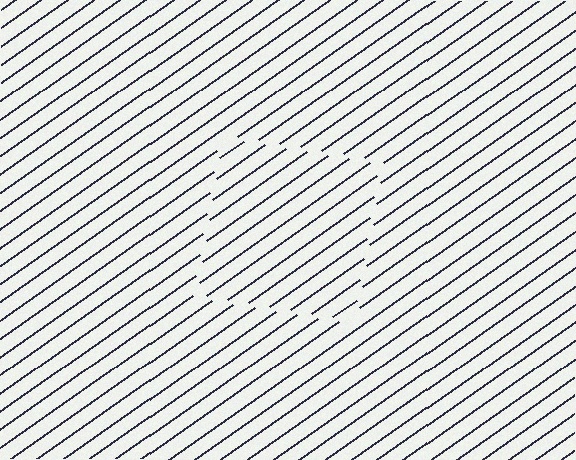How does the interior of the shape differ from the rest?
The interior of the shape contains the same grating, shifted by half a period — the contour is defined by the phase discontinuity where line-ends from the inner and outer gratings abut.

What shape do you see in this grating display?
An illusory square. The interior of the shape contains the same grating, shifted by half a period — the contour is defined by the phase discontinuity where line-ends from the inner and outer gratings abut.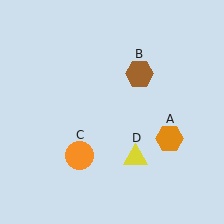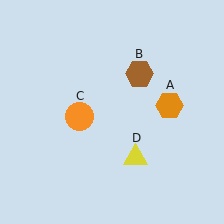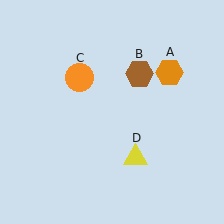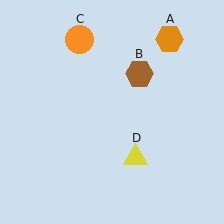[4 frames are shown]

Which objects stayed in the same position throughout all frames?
Brown hexagon (object B) and yellow triangle (object D) remained stationary.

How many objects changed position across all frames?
2 objects changed position: orange hexagon (object A), orange circle (object C).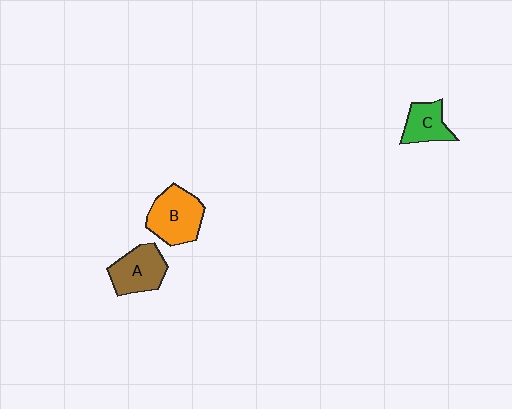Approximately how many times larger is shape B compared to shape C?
Approximately 1.5 times.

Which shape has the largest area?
Shape B (orange).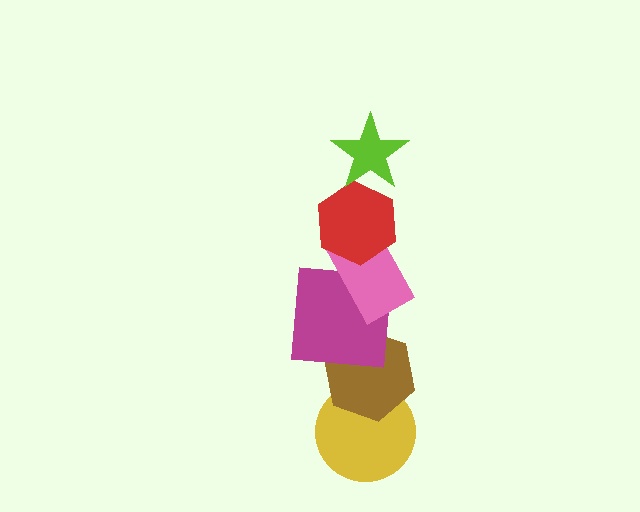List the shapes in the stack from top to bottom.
From top to bottom: the lime star, the red hexagon, the pink rectangle, the magenta square, the brown hexagon, the yellow circle.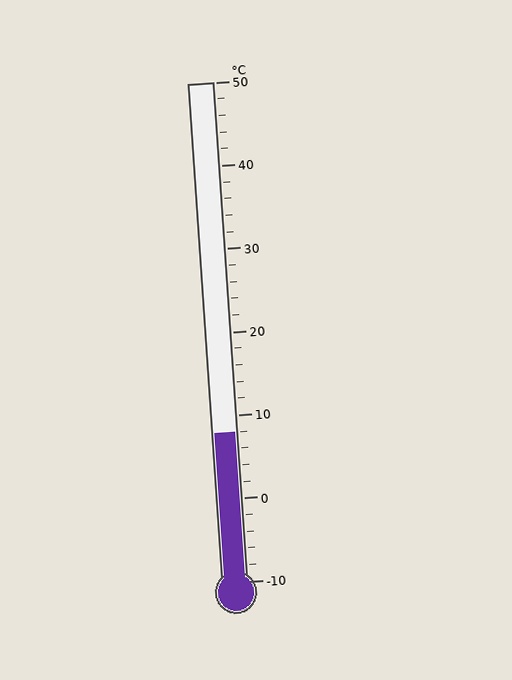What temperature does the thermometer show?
The thermometer shows approximately 8°C.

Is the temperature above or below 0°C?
The temperature is above 0°C.